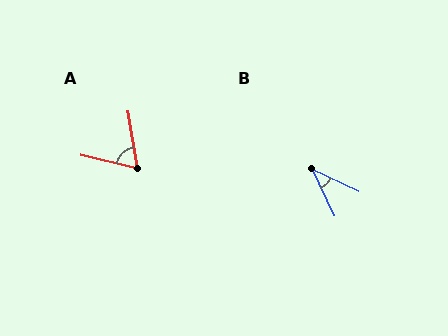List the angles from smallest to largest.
B (39°), A (67°).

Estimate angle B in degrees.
Approximately 39 degrees.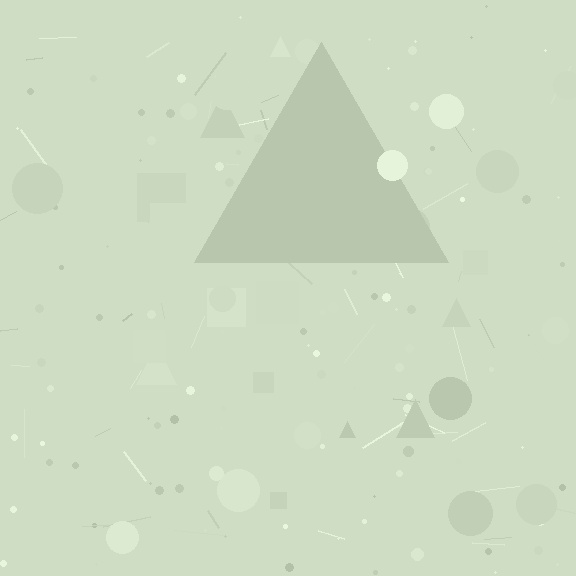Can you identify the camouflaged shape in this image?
The camouflaged shape is a triangle.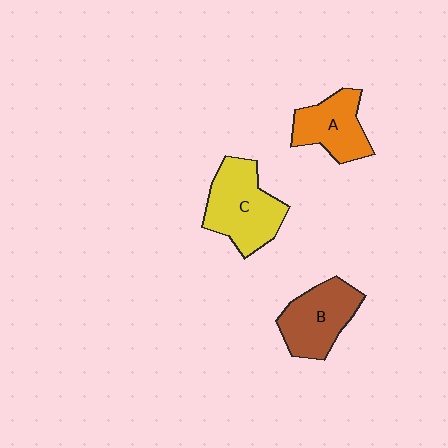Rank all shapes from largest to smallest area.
From largest to smallest: C (yellow), B (brown), A (orange).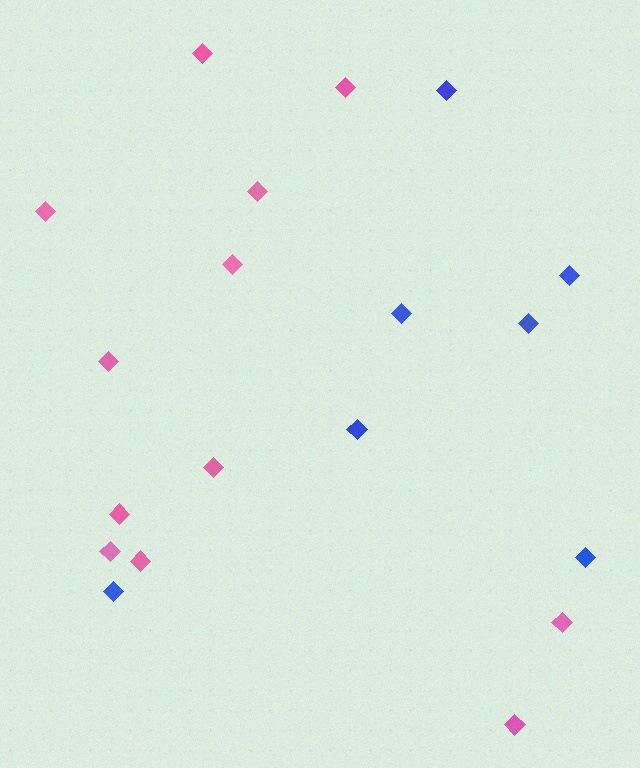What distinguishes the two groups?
There are 2 groups: one group of pink diamonds (12) and one group of blue diamonds (7).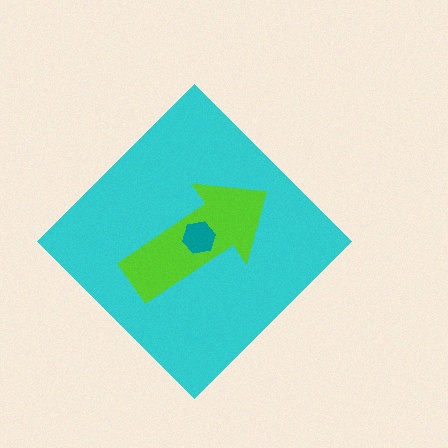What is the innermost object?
The teal hexagon.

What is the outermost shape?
The cyan diamond.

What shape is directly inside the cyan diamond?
The lime arrow.